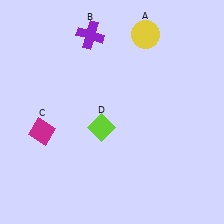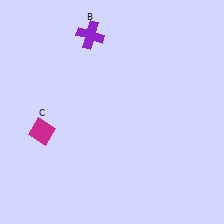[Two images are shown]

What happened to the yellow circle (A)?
The yellow circle (A) was removed in Image 2. It was in the top-right area of Image 1.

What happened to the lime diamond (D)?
The lime diamond (D) was removed in Image 2. It was in the bottom-left area of Image 1.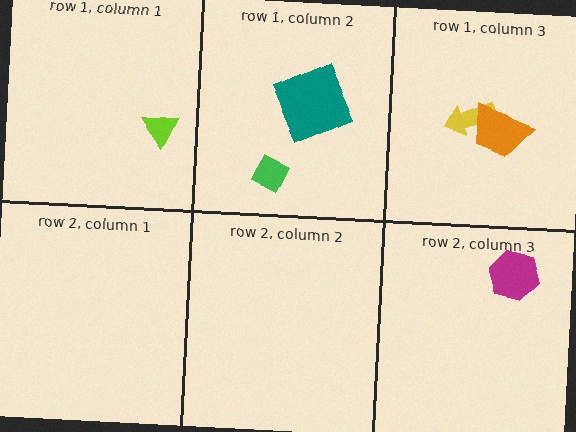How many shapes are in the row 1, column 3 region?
2.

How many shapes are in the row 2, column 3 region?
1.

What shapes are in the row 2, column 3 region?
The magenta hexagon.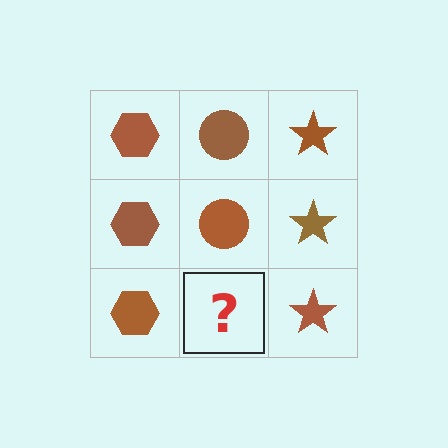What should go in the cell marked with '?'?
The missing cell should contain a brown circle.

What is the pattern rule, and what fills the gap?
The rule is that each column has a consistent shape. The gap should be filled with a brown circle.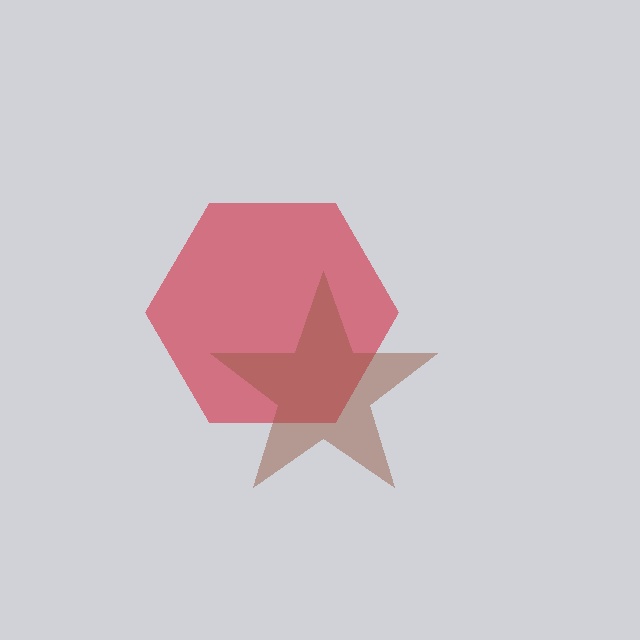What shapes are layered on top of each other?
The layered shapes are: a red hexagon, a brown star.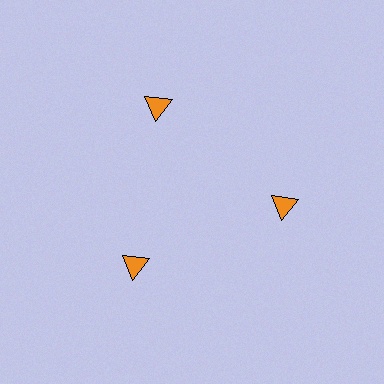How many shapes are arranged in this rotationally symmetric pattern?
There are 3 shapes, arranged in 3 groups of 1.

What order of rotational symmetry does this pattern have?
This pattern has 3-fold rotational symmetry.